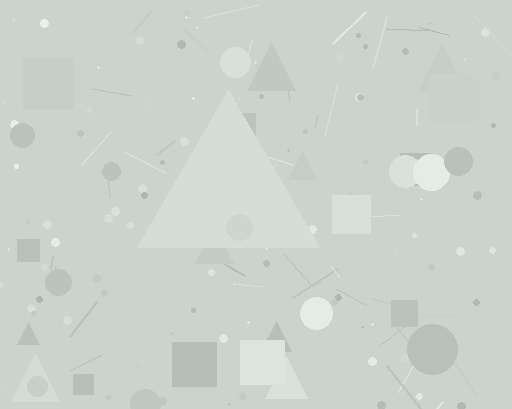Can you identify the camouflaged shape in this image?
The camouflaged shape is a triangle.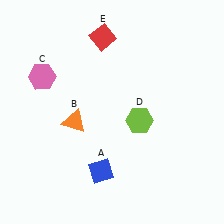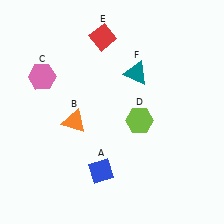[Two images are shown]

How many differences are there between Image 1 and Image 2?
There is 1 difference between the two images.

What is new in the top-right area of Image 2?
A teal triangle (F) was added in the top-right area of Image 2.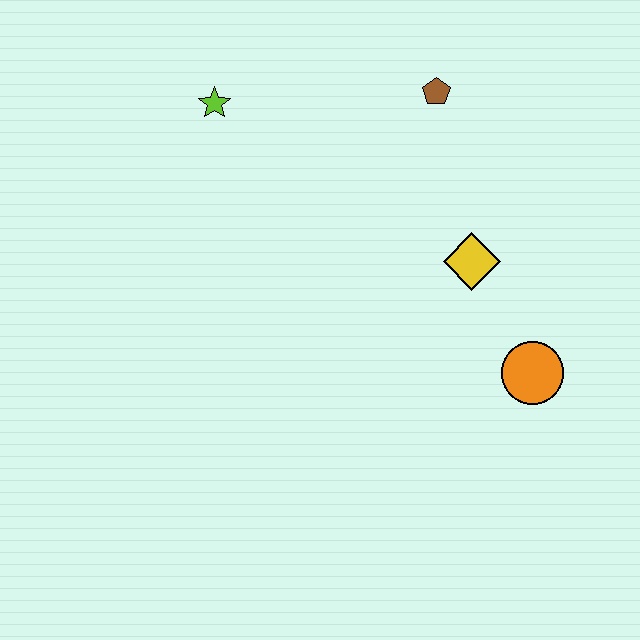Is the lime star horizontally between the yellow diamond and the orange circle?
No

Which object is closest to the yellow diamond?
The orange circle is closest to the yellow diamond.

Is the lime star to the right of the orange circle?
No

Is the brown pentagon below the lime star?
No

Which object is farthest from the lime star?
The orange circle is farthest from the lime star.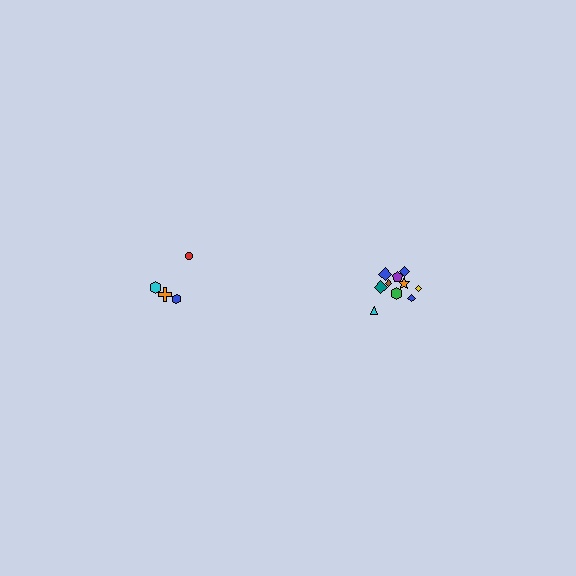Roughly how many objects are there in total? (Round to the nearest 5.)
Roughly 15 objects in total.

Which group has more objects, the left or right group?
The right group.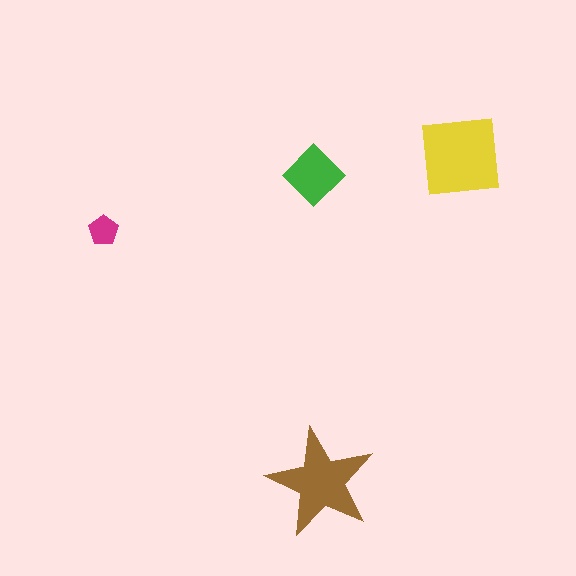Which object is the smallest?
The magenta pentagon.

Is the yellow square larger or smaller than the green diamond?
Larger.